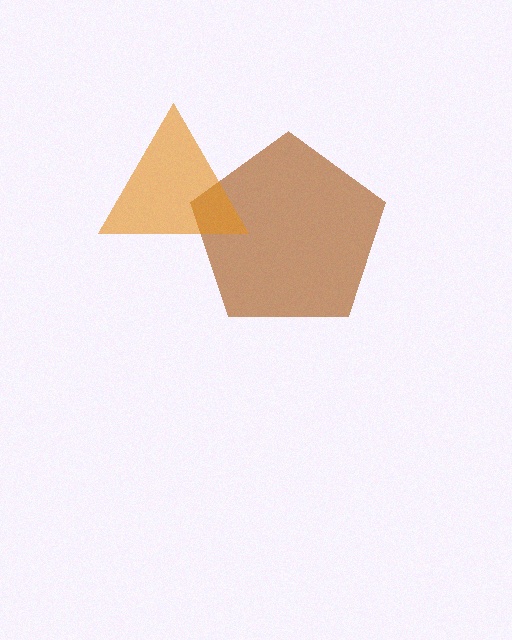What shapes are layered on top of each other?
The layered shapes are: a brown pentagon, an orange triangle.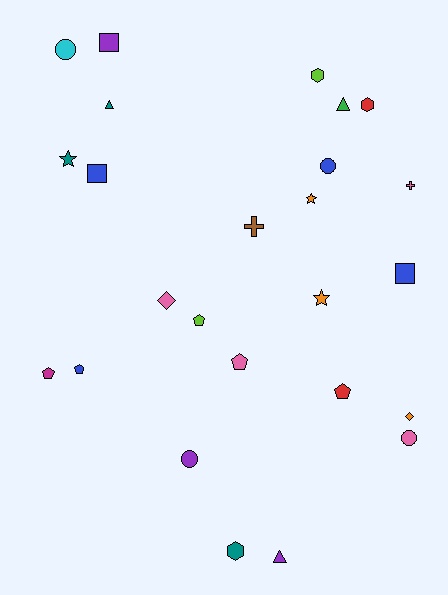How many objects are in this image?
There are 25 objects.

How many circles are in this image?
There are 4 circles.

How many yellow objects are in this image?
There are no yellow objects.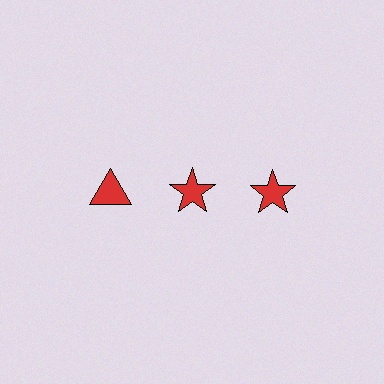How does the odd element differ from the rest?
It has a different shape: triangle instead of star.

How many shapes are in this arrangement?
There are 3 shapes arranged in a grid pattern.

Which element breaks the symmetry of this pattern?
The red triangle in the top row, leftmost column breaks the symmetry. All other shapes are red stars.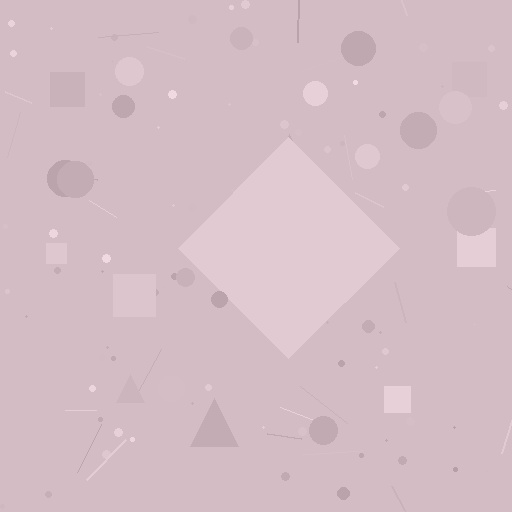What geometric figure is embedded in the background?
A diamond is embedded in the background.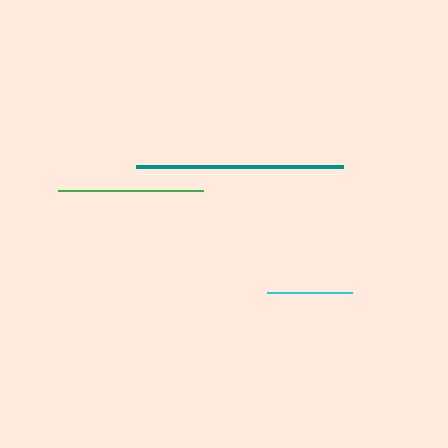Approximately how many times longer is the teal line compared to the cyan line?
The teal line is approximately 2.4 times the length of the cyan line.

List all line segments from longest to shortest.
From longest to shortest: teal, green, cyan.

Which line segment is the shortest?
The cyan line is the shortest at approximately 85 pixels.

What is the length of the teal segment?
The teal segment is approximately 207 pixels long.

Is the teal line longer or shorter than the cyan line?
The teal line is longer than the cyan line.